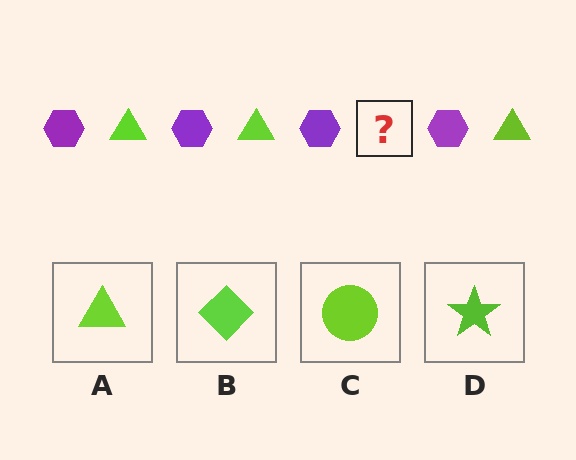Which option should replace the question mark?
Option A.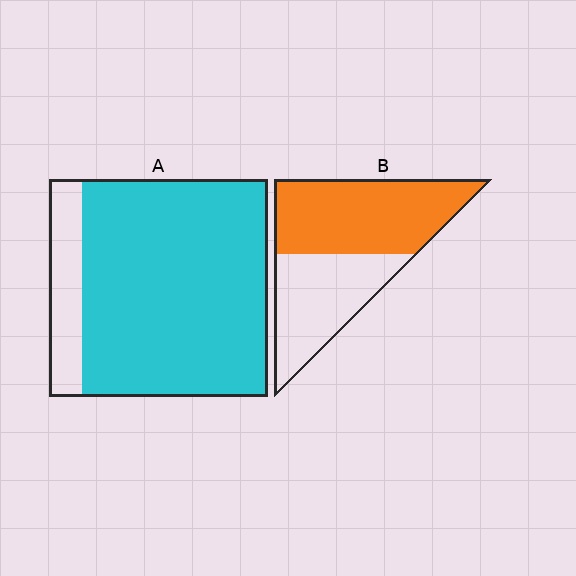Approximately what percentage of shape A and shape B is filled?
A is approximately 85% and B is approximately 55%.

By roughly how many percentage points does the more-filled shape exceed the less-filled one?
By roughly 30 percentage points (A over B).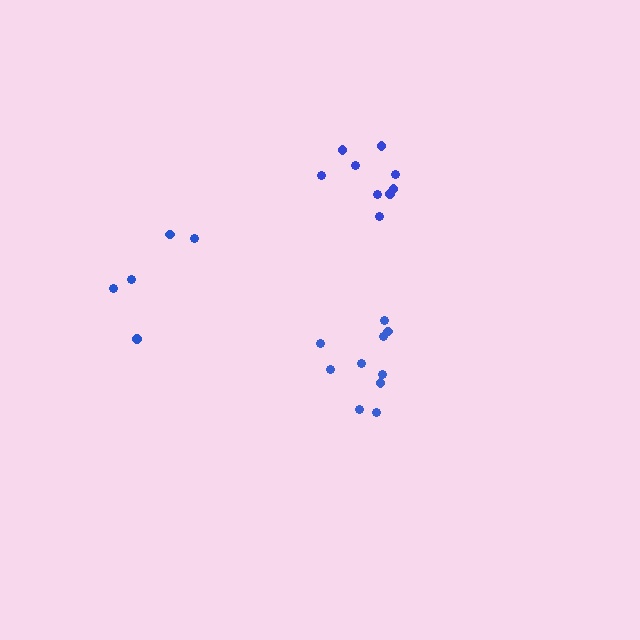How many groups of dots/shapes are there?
There are 3 groups.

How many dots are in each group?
Group 1: 10 dots, Group 2: 9 dots, Group 3: 5 dots (24 total).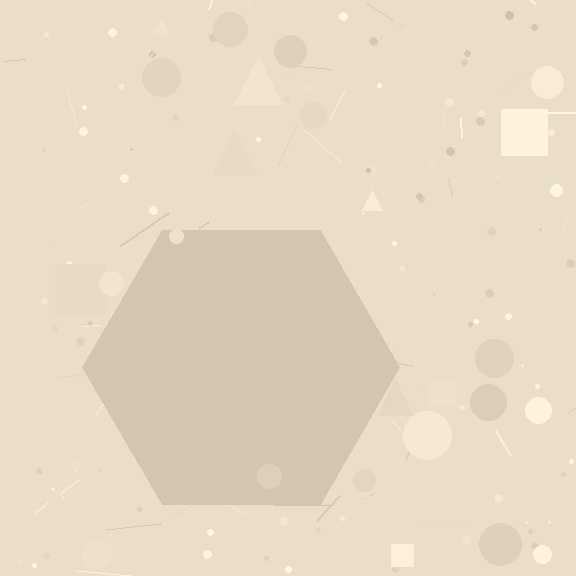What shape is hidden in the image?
A hexagon is hidden in the image.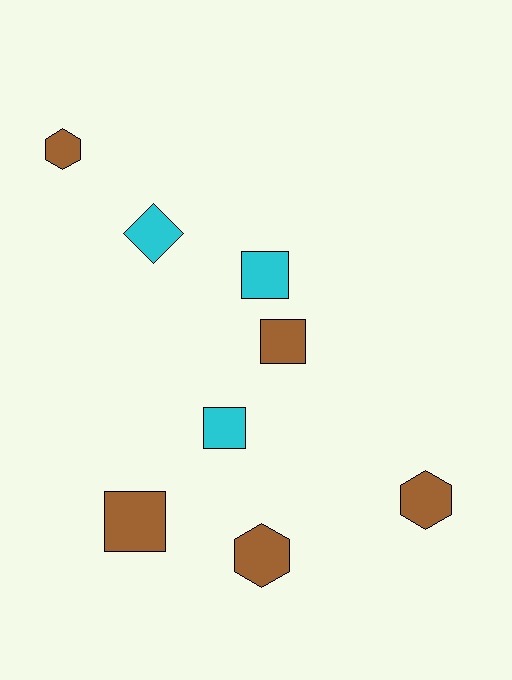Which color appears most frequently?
Brown, with 5 objects.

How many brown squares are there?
There are 2 brown squares.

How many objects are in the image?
There are 8 objects.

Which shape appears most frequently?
Square, with 4 objects.